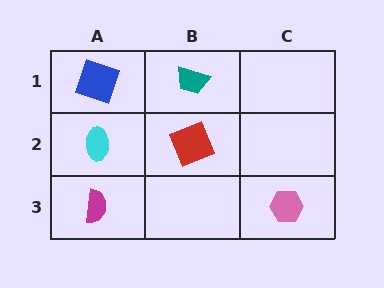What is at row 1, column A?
A blue square.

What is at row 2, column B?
A red square.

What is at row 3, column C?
A pink hexagon.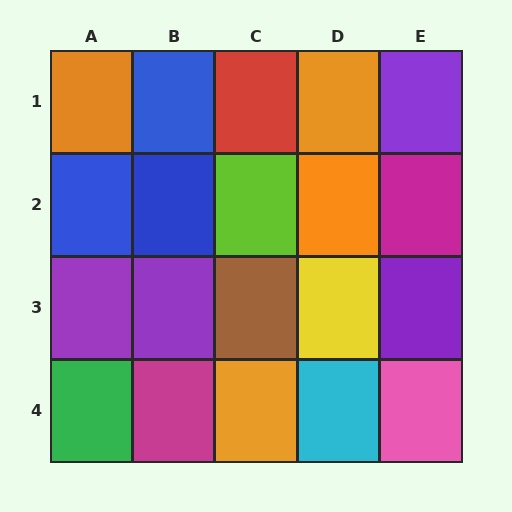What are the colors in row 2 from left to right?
Blue, blue, lime, orange, magenta.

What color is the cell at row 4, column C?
Orange.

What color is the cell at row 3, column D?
Yellow.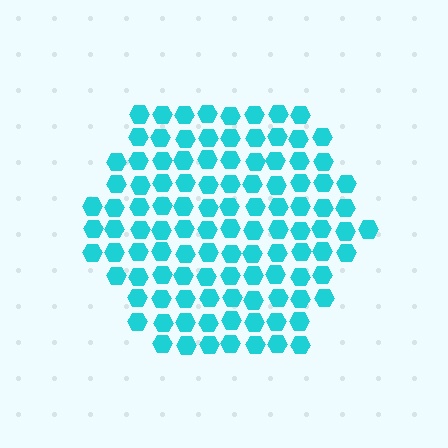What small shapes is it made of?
It is made of small hexagons.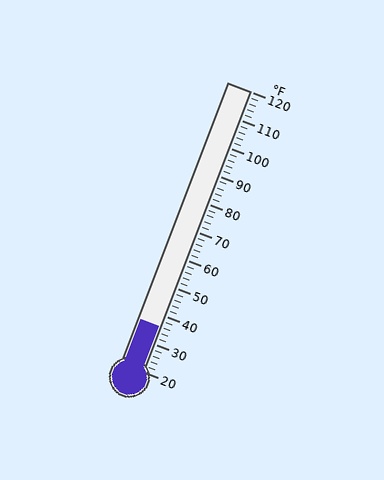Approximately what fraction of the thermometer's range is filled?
The thermometer is filled to approximately 15% of its range.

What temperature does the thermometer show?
The thermometer shows approximately 36°F.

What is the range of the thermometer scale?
The thermometer scale ranges from 20°F to 120°F.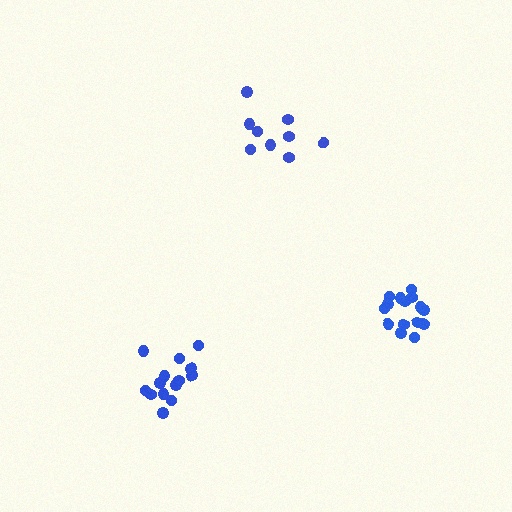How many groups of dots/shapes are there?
There are 3 groups.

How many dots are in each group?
Group 1: 9 dots, Group 2: 15 dots, Group 3: 14 dots (38 total).